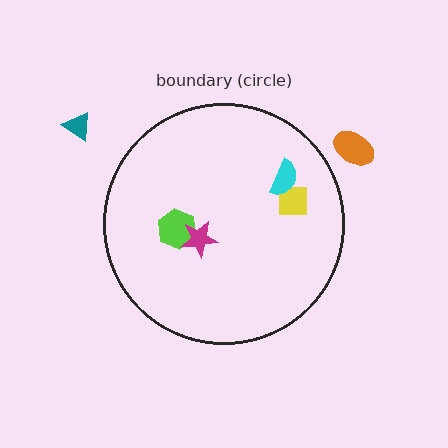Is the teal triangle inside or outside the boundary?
Outside.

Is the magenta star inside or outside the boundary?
Inside.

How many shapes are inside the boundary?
4 inside, 2 outside.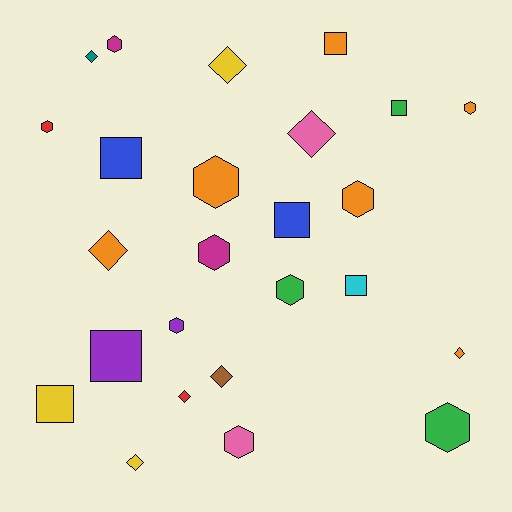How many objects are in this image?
There are 25 objects.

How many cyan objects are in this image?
There is 1 cyan object.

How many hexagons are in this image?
There are 10 hexagons.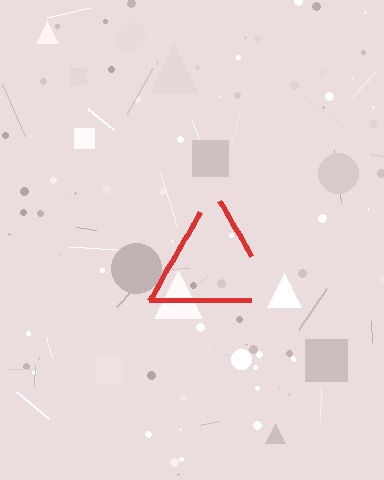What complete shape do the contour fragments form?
The contour fragments form a triangle.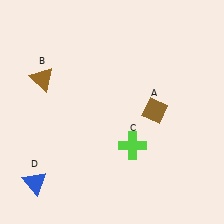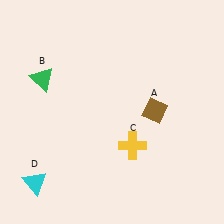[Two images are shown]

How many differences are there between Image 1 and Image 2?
There are 3 differences between the two images.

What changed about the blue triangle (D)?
In Image 1, D is blue. In Image 2, it changed to cyan.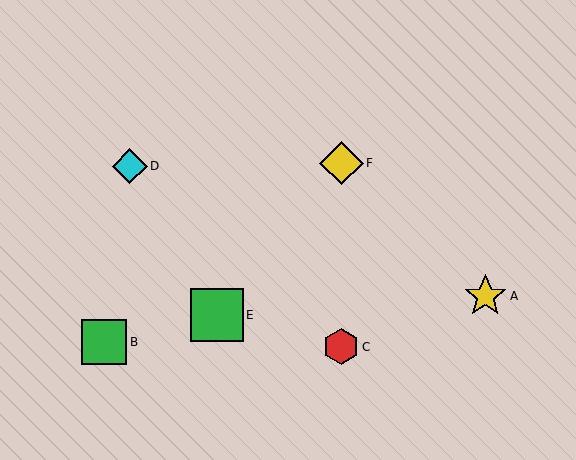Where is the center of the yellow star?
The center of the yellow star is at (485, 296).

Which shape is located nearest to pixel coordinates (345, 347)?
The red hexagon (labeled C) at (341, 347) is nearest to that location.